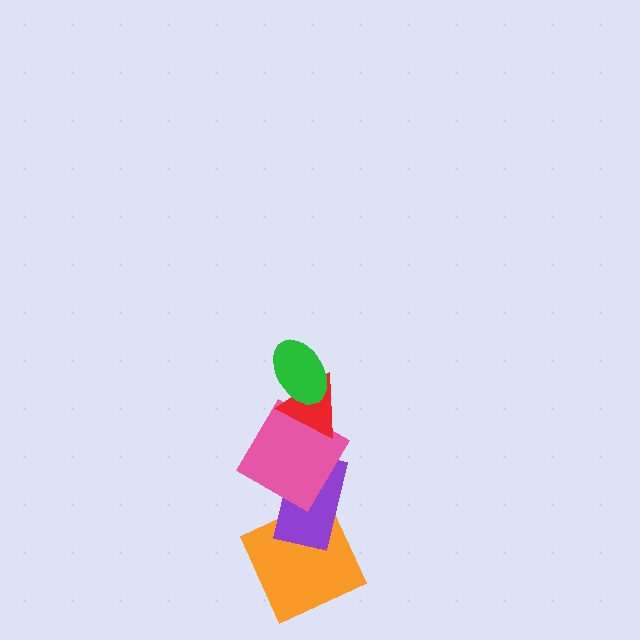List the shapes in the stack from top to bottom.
From top to bottom: the green ellipse, the red triangle, the pink diamond, the purple rectangle, the orange square.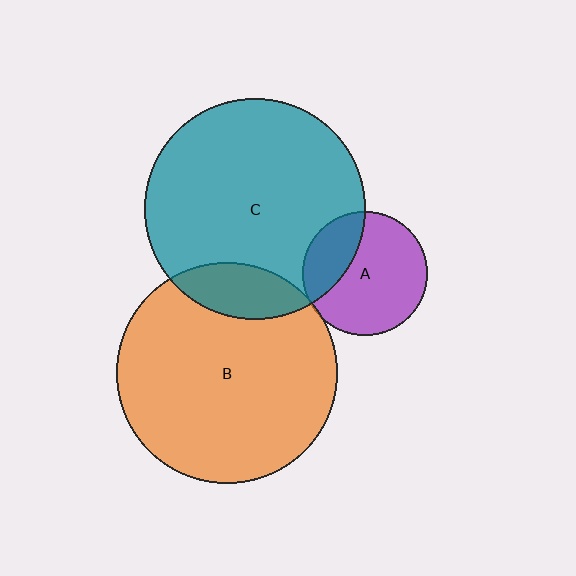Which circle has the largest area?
Circle C (teal).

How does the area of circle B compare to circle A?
Approximately 3.1 times.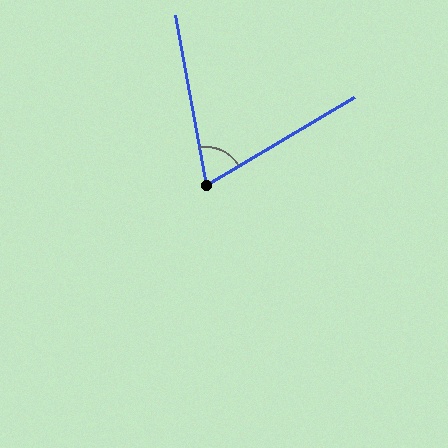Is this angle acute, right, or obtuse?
It is acute.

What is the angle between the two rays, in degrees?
Approximately 70 degrees.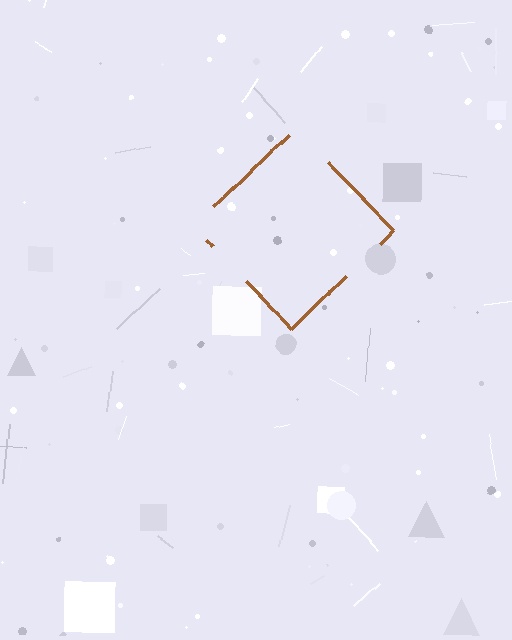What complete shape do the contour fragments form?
The contour fragments form a diamond.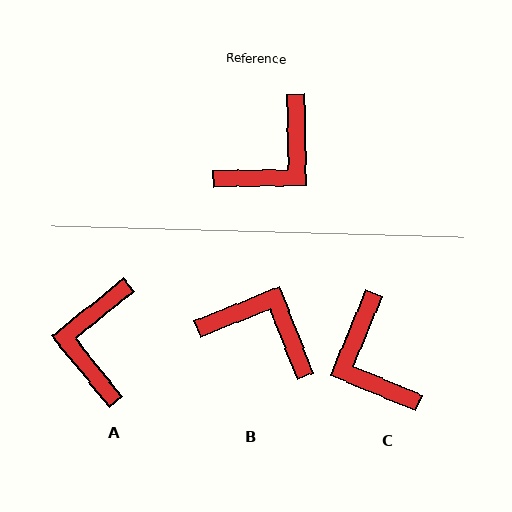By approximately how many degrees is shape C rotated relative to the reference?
Approximately 113 degrees clockwise.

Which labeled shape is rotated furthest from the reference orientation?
A, about 142 degrees away.